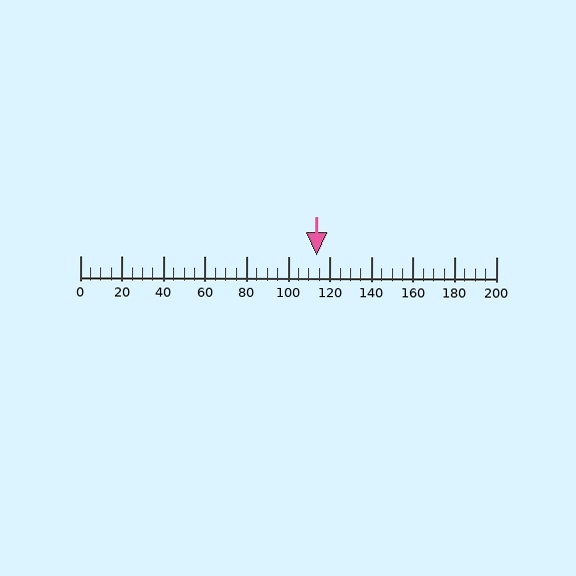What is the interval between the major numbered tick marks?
The major tick marks are spaced 20 units apart.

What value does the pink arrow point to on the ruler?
The pink arrow points to approximately 114.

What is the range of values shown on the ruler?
The ruler shows values from 0 to 200.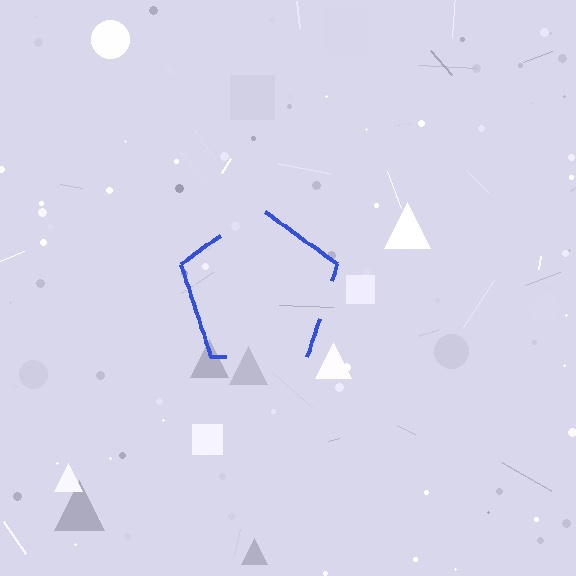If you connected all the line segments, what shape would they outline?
They would outline a pentagon.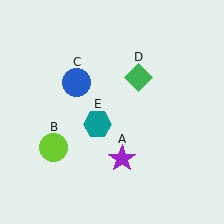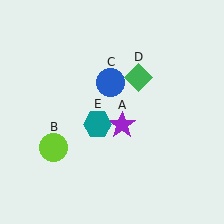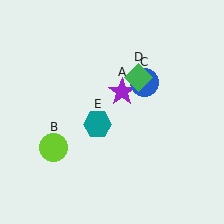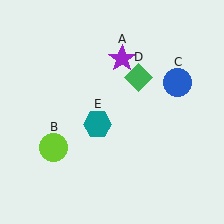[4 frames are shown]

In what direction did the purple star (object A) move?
The purple star (object A) moved up.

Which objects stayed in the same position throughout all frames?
Lime circle (object B) and green diamond (object D) and teal hexagon (object E) remained stationary.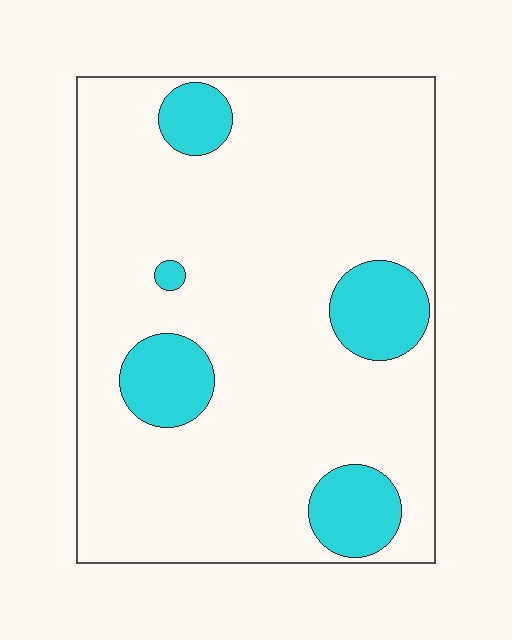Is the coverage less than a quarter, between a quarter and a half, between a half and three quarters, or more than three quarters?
Less than a quarter.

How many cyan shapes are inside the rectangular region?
5.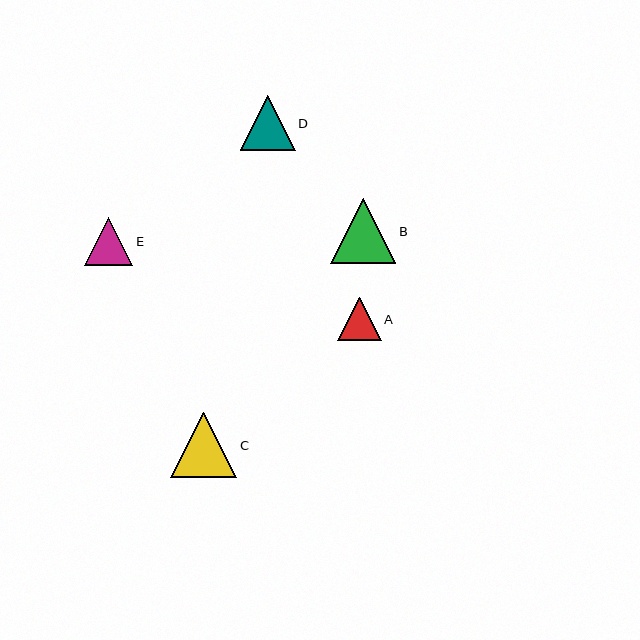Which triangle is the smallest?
Triangle A is the smallest with a size of approximately 43 pixels.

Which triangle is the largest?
Triangle C is the largest with a size of approximately 66 pixels.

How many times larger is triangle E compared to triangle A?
Triangle E is approximately 1.1 times the size of triangle A.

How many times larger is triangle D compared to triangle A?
Triangle D is approximately 1.3 times the size of triangle A.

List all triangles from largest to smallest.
From largest to smallest: C, B, D, E, A.